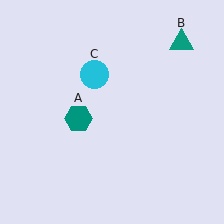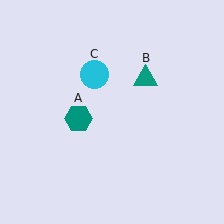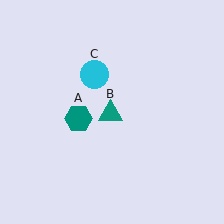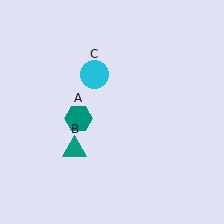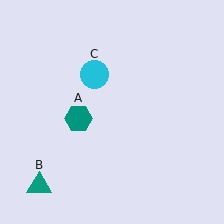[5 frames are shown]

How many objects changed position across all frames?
1 object changed position: teal triangle (object B).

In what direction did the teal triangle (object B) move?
The teal triangle (object B) moved down and to the left.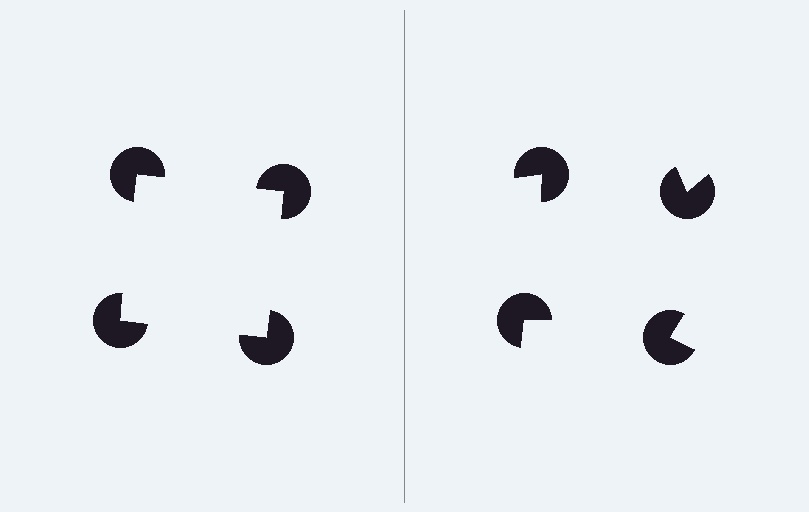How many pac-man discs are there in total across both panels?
8 — 4 on each side.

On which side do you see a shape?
An illusory square appears on the left side. On the right side the wedge cuts are rotated, so no coherent shape forms.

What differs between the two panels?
The pac-man discs are positioned identically on both sides; only the wedge orientations differ. On the left they align to a square; on the right they are misaligned.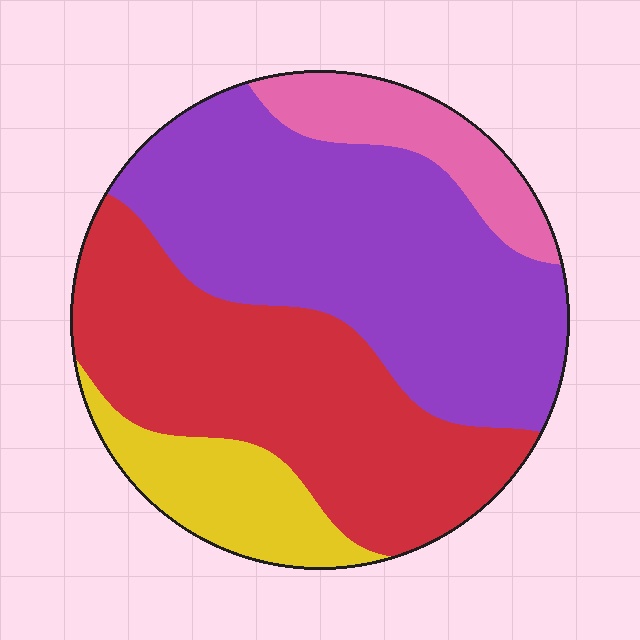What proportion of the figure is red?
Red covers 36% of the figure.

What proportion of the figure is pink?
Pink covers about 10% of the figure.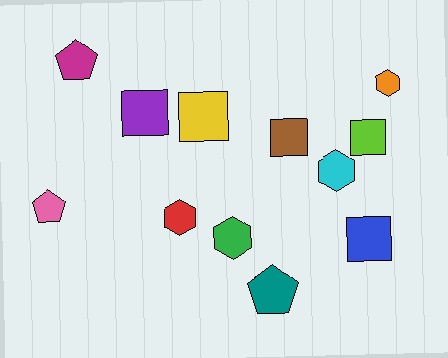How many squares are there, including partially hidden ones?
There are 5 squares.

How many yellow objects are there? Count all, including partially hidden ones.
There is 1 yellow object.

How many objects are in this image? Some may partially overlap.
There are 12 objects.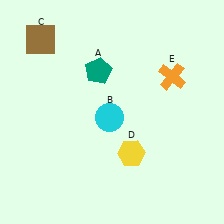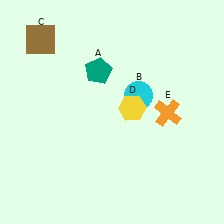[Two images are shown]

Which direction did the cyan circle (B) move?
The cyan circle (B) moved right.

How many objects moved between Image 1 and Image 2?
3 objects moved between the two images.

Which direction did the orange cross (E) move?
The orange cross (E) moved down.